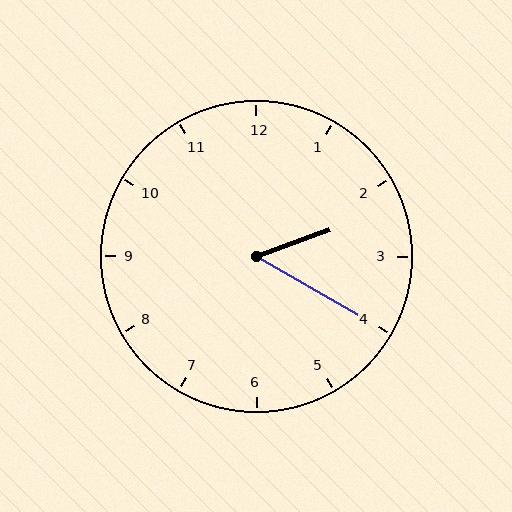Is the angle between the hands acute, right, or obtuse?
It is acute.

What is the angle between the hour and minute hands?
Approximately 50 degrees.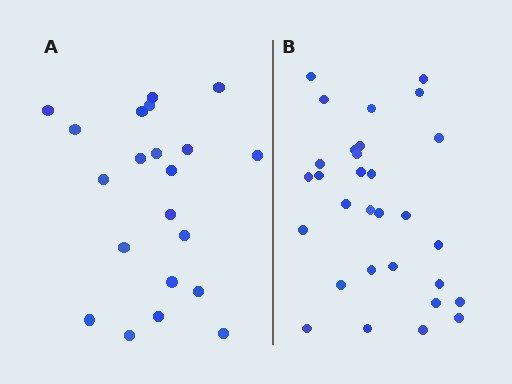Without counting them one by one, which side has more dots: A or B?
Region B (the right region) has more dots.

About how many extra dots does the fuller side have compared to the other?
Region B has roughly 8 or so more dots than region A.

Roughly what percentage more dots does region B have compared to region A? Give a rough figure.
About 45% more.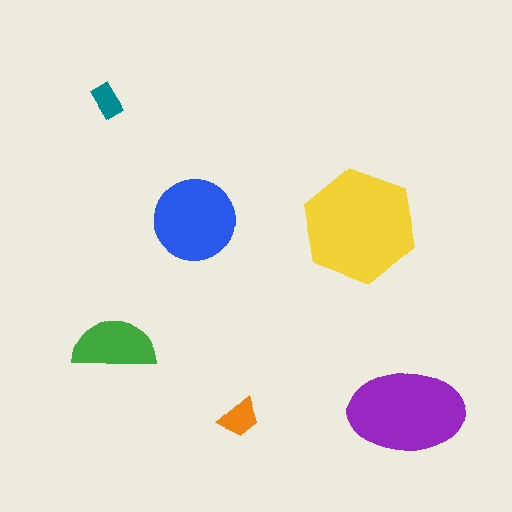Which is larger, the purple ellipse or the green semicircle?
The purple ellipse.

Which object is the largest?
The yellow hexagon.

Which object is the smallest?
The teal rectangle.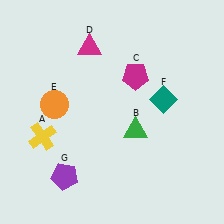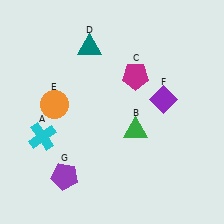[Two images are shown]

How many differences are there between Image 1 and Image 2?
There are 3 differences between the two images.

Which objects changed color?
A changed from yellow to cyan. D changed from magenta to teal. F changed from teal to purple.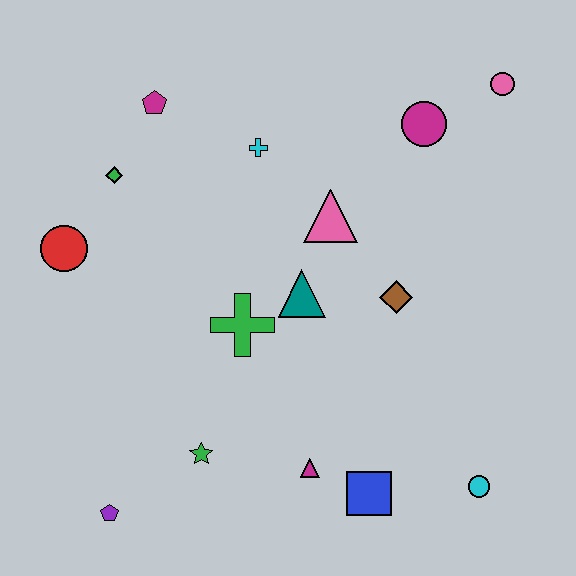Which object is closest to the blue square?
The magenta triangle is closest to the blue square.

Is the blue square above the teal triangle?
No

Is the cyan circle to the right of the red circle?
Yes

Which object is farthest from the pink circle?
The purple pentagon is farthest from the pink circle.